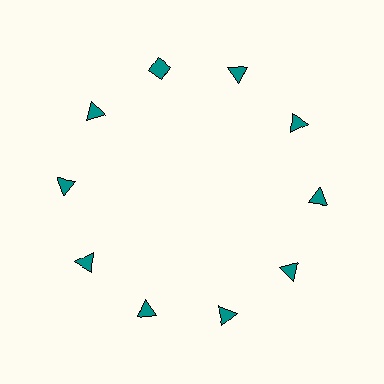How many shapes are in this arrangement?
There are 10 shapes arranged in a ring pattern.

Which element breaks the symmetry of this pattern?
The teal diamond at roughly the 11 o'clock position breaks the symmetry. All other shapes are teal triangles.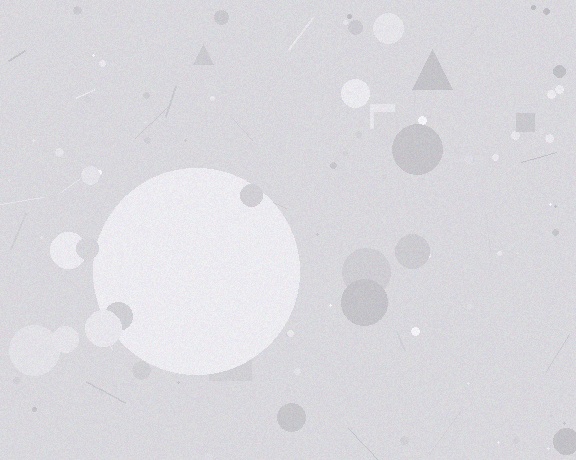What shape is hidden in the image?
A circle is hidden in the image.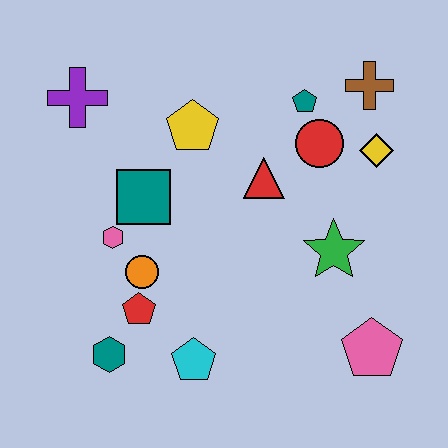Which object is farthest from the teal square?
The pink pentagon is farthest from the teal square.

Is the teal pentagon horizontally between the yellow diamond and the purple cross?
Yes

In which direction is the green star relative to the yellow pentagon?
The green star is to the right of the yellow pentagon.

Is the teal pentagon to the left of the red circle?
Yes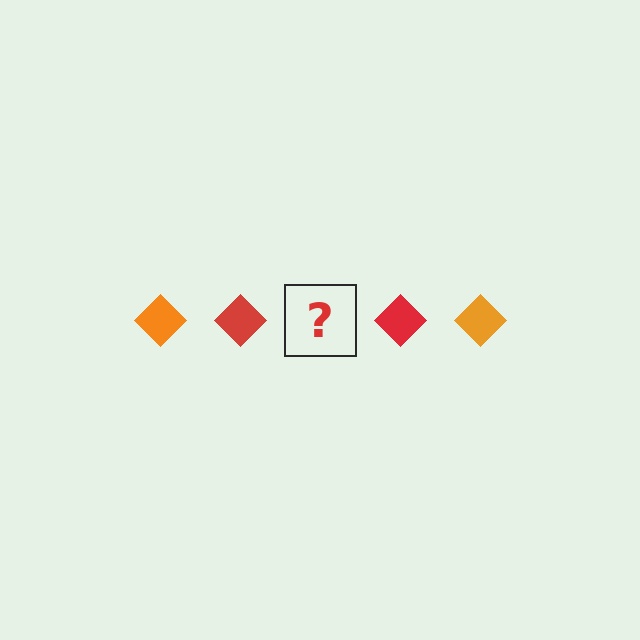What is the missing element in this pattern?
The missing element is an orange diamond.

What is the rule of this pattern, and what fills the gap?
The rule is that the pattern cycles through orange, red diamonds. The gap should be filled with an orange diamond.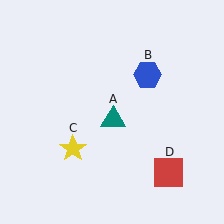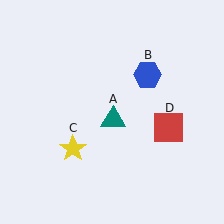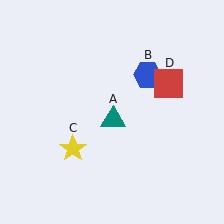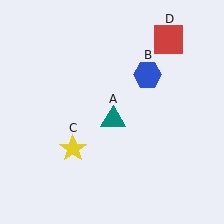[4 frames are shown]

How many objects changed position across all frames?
1 object changed position: red square (object D).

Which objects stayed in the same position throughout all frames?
Teal triangle (object A) and blue hexagon (object B) and yellow star (object C) remained stationary.